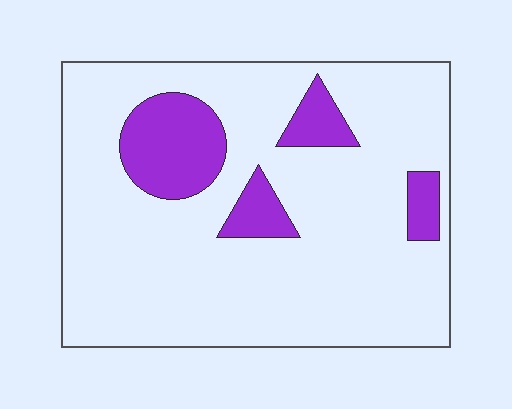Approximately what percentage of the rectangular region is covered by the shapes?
Approximately 15%.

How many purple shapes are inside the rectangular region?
4.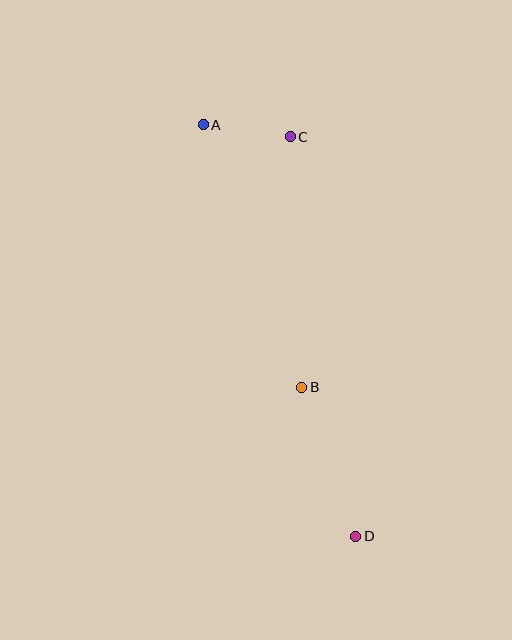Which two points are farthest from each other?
Points A and D are farthest from each other.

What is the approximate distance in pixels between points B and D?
The distance between B and D is approximately 158 pixels.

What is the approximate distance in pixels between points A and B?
The distance between A and B is approximately 280 pixels.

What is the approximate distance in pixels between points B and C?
The distance between B and C is approximately 251 pixels.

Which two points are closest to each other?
Points A and C are closest to each other.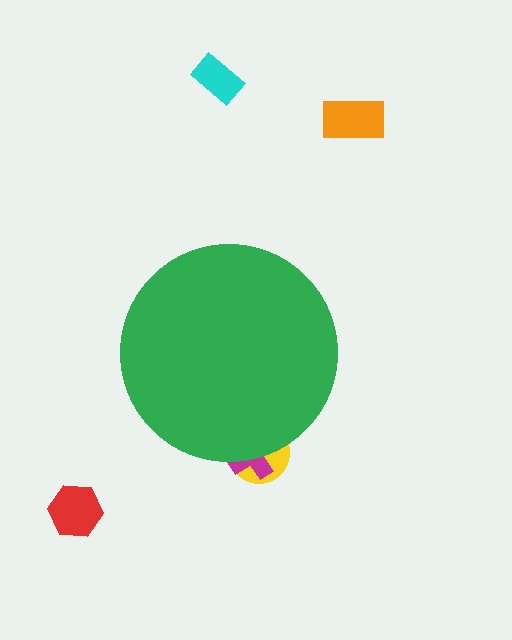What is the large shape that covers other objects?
A green circle.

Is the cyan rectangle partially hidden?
No, the cyan rectangle is fully visible.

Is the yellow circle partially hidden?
Yes, the yellow circle is partially hidden behind the green circle.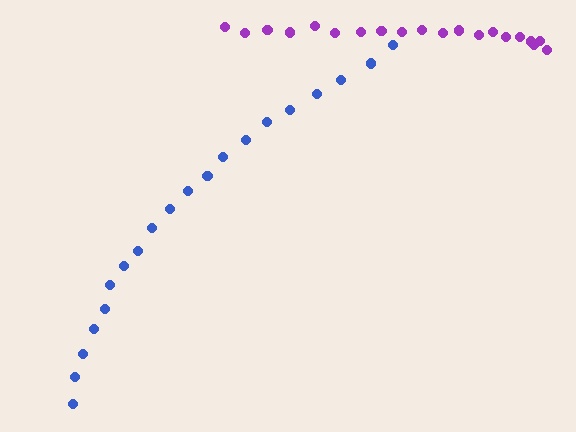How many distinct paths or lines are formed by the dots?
There are 2 distinct paths.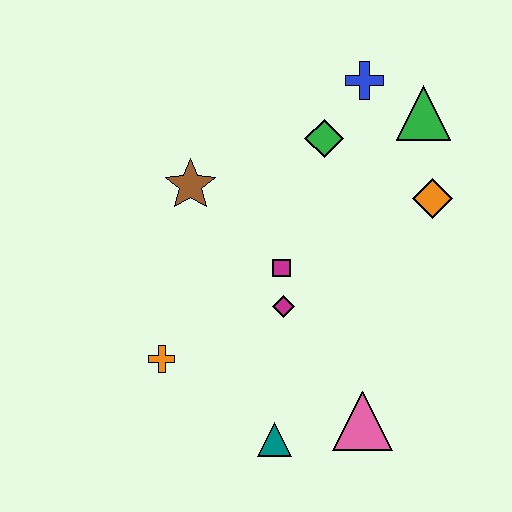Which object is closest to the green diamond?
The blue cross is closest to the green diamond.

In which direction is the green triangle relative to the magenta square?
The green triangle is above the magenta square.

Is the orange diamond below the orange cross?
No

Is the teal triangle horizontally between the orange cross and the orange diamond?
Yes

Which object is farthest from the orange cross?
The green triangle is farthest from the orange cross.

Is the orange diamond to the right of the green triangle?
Yes